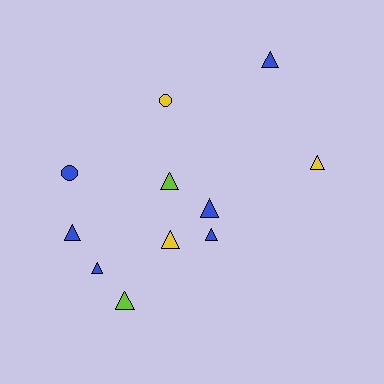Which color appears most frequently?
Blue, with 6 objects.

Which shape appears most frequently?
Triangle, with 9 objects.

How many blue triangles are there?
There are 5 blue triangles.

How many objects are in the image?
There are 11 objects.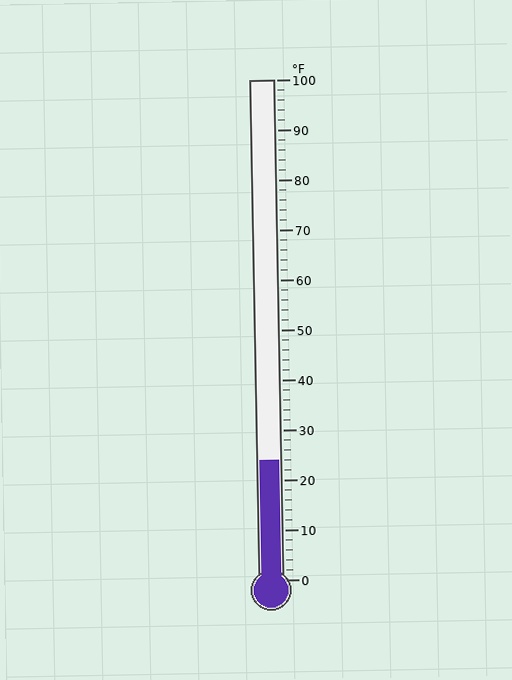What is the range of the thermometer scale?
The thermometer scale ranges from 0°F to 100°F.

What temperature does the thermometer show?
The thermometer shows approximately 24°F.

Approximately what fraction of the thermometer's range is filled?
The thermometer is filled to approximately 25% of its range.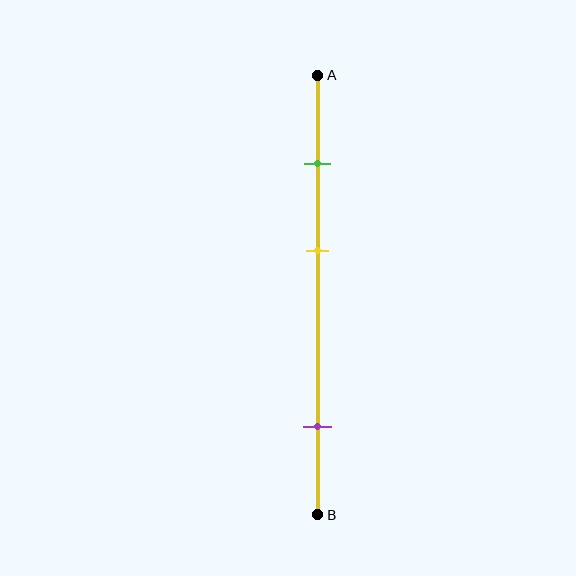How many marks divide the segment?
There are 3 marks dividing the segment.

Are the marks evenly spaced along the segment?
No, the marks are not evenly spaced.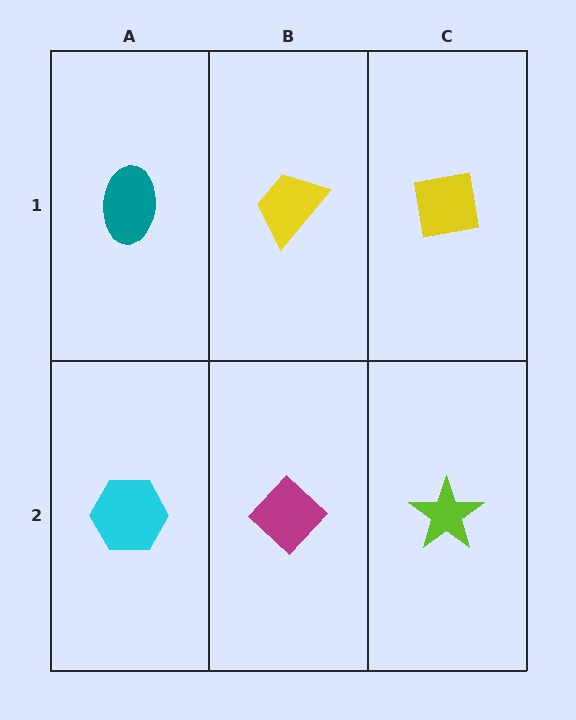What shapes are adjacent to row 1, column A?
A cyan hexagon (row 2, column A), a yellow trapezoid (row 1, column B).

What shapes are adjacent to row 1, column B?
A magenta diamond (row 2, column B), a teal ellipse (row 1, column A), a yellow square (row 1, column C).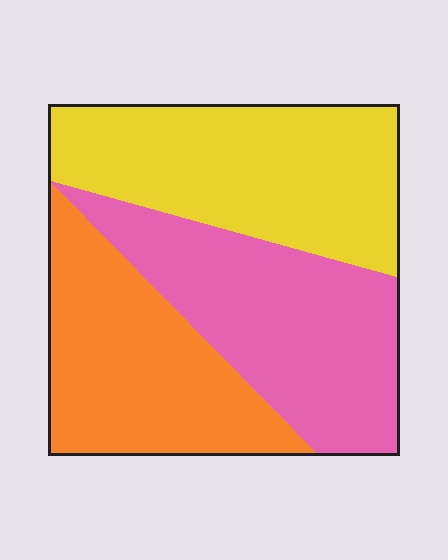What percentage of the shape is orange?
Orange covers about 30% of the shape.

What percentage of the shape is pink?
Pink covers roughly 35% of the shape.